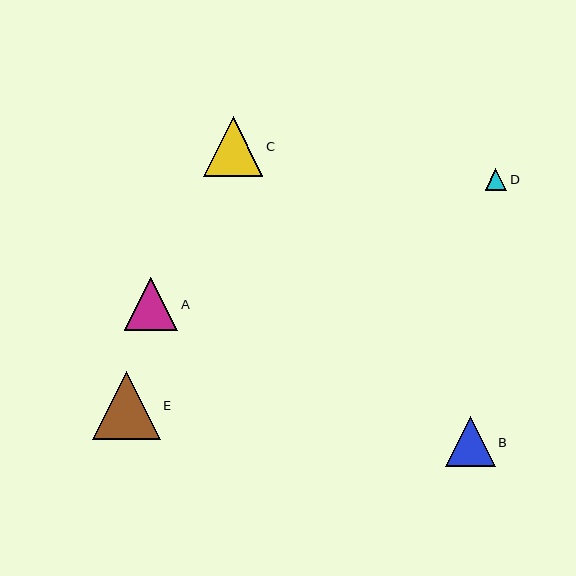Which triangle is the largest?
Triangle E is the largest with a size of approximately 68 pixels.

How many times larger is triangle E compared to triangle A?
Triangle E is approximately 1.3 times the size of triangle A.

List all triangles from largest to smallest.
From largest to smallest: E, C, A, B, D.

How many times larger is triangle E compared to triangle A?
Triangle E is approximately 1.3 times the size of triangle A.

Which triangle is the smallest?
Triangle D is the smallest with a size of approximately 21 pixels.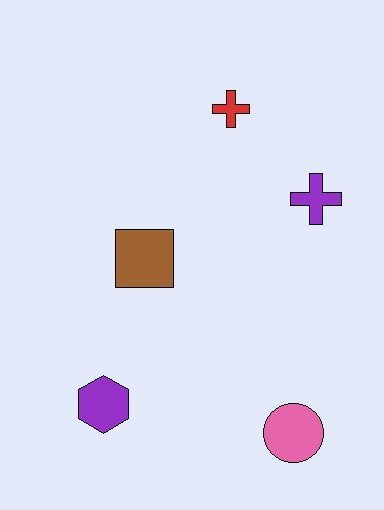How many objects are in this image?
There are 5 objects.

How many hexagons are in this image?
There is 1 hexagon.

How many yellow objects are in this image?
There are no yellow objects.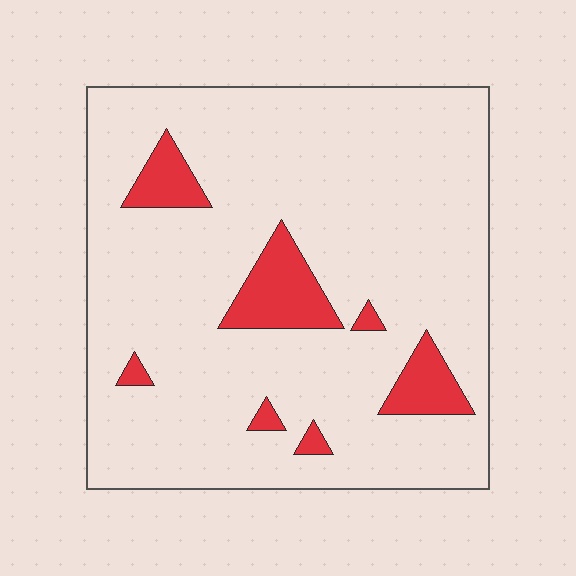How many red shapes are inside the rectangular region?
7.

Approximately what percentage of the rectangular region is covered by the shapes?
Approximately 10%.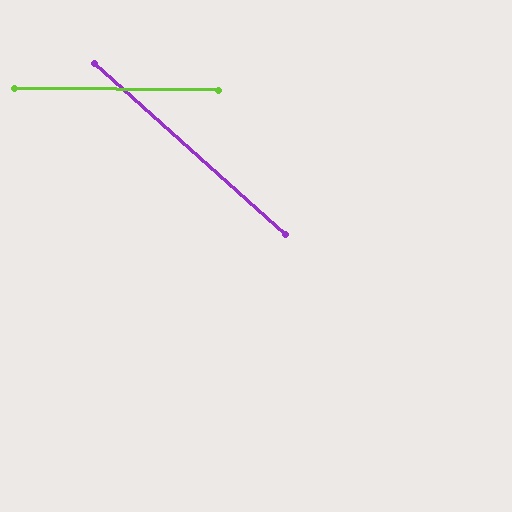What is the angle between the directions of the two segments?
Approximately 41 degrees.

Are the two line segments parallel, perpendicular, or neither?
Neither parallel nor perpendicular — they differ by about 41°.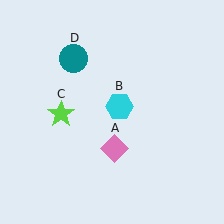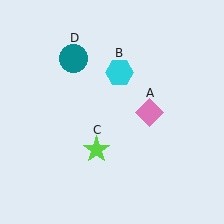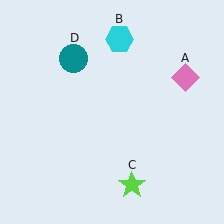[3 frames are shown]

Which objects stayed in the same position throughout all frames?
Teal circle (object D) remained stationary.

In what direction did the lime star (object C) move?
The lime star (object C) moved down and to the right.